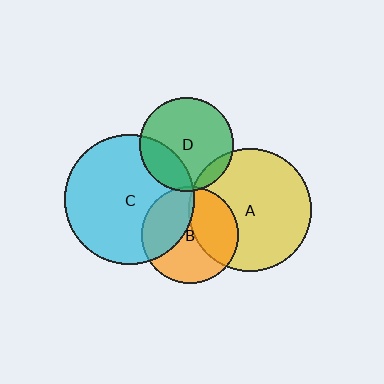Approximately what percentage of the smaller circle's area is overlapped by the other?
Approximately 5%.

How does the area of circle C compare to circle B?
Approximately 1.8 times.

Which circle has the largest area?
Circle C (cyan).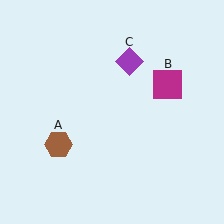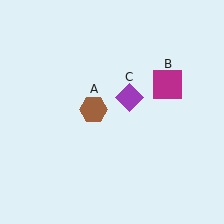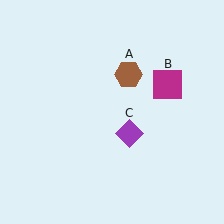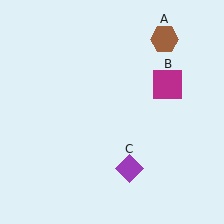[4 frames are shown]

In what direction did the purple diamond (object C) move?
The purple diamond (object C) moved down.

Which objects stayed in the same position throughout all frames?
Magenta square (object B) remained stationary.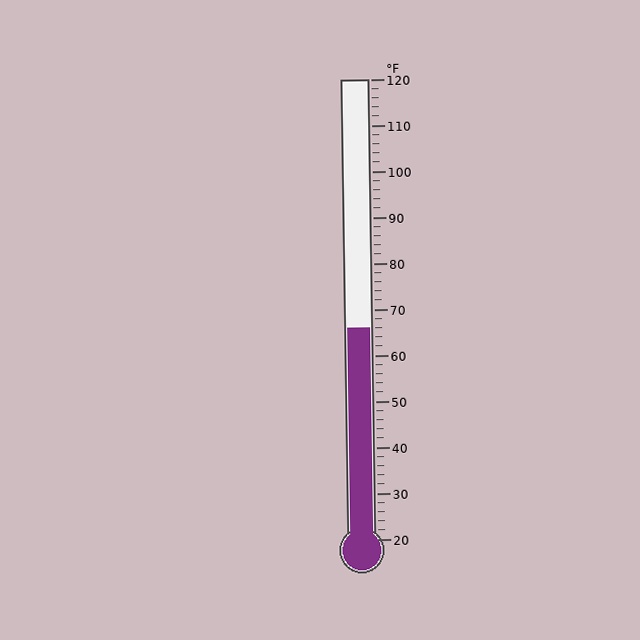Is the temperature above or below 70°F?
The temperature is below 70°F.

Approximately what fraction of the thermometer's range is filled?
The thermometer is filled to approximately 45% of its range.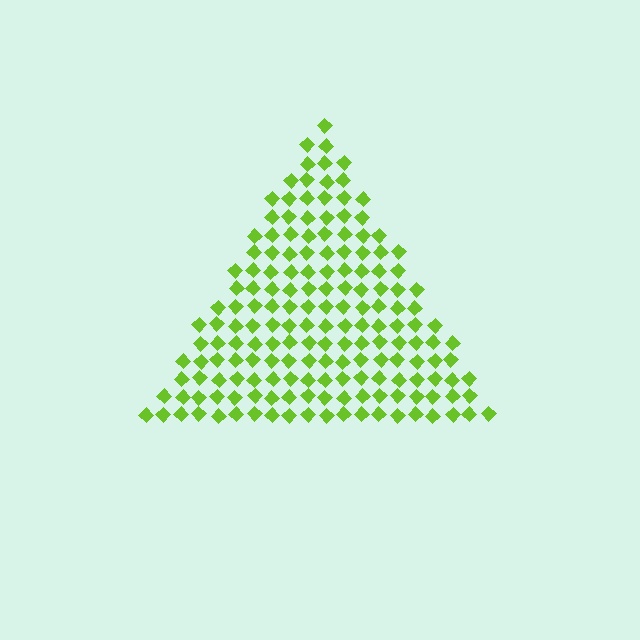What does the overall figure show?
The overall figure shows a triangle.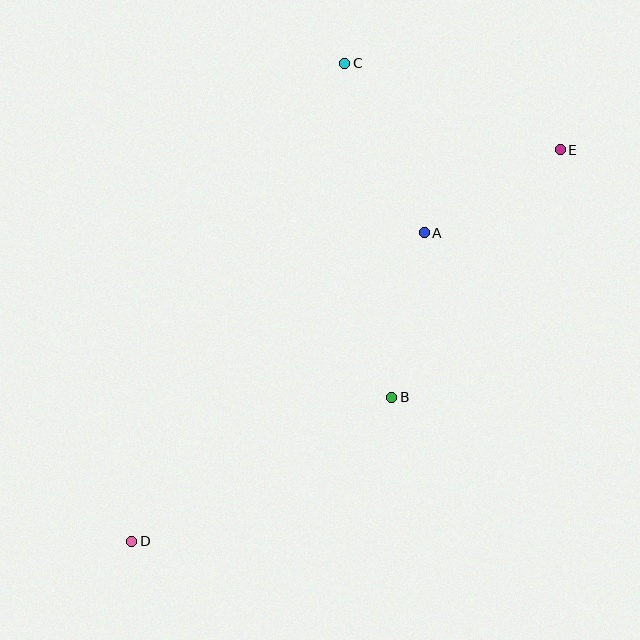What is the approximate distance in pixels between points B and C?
The distance between B and C is approximately 337 pixels.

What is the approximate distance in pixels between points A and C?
The distance between A and C is approximately 187 pixels.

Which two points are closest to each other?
Points A and E are closest to each other.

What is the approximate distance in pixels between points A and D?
The distance between A and D is approximately 425 pixels.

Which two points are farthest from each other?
Points D and E are farthest from each other.